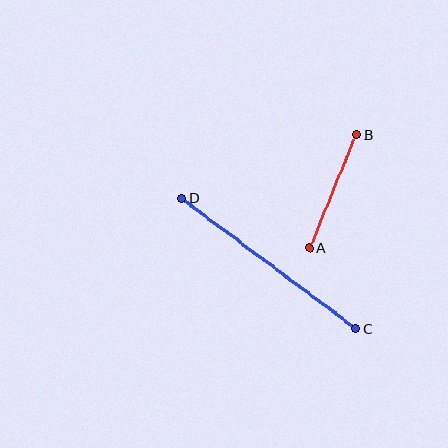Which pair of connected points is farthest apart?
Points C and D are farthest apart.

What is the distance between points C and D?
The distance is approximately 218 pixels.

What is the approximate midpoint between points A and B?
The midpoint is at approximately (333, 191) pixels.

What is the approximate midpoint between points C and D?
The midpoint is at approximately (269, 263) pixels.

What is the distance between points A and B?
The distance is approximately 123 pixels.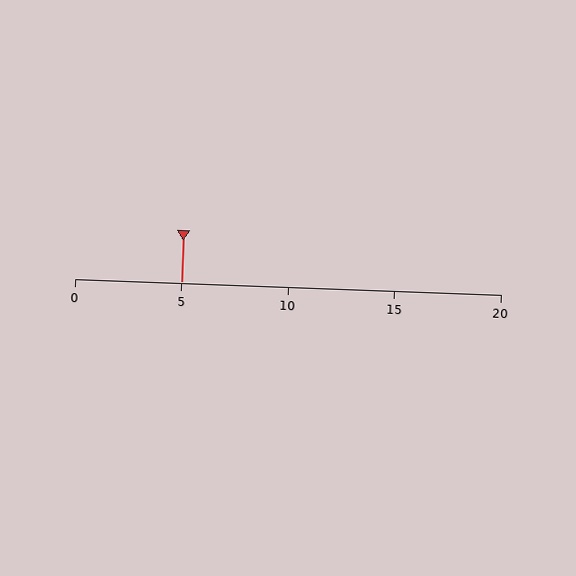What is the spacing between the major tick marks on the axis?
The major ticks are spaced 5 apart.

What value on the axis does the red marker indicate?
The marker indicates approximately 5.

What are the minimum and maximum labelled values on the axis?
The axis runs from 0 to 20.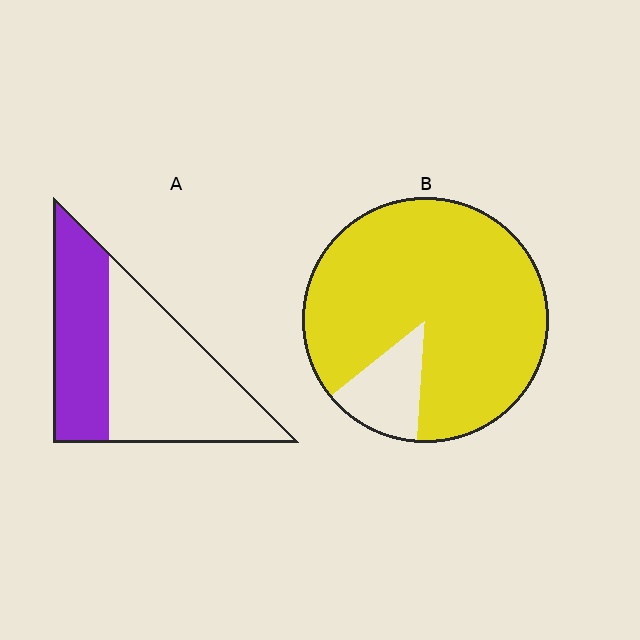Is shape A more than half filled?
No.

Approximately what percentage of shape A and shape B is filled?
A is approximately 40% and B is approximately 85%.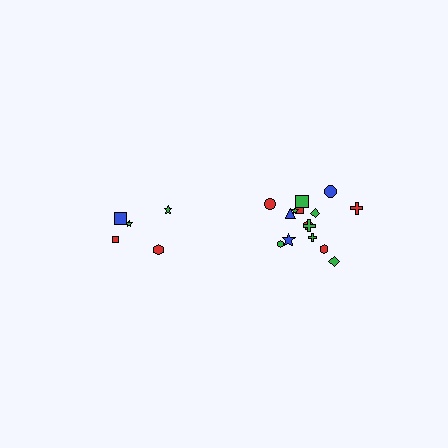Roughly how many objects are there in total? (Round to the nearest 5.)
Roughly 20 objects in total.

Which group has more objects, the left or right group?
The right group.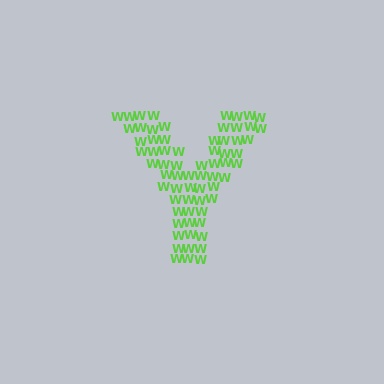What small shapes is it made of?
It is made of small letter W's.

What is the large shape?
The large shape is the letter Y.